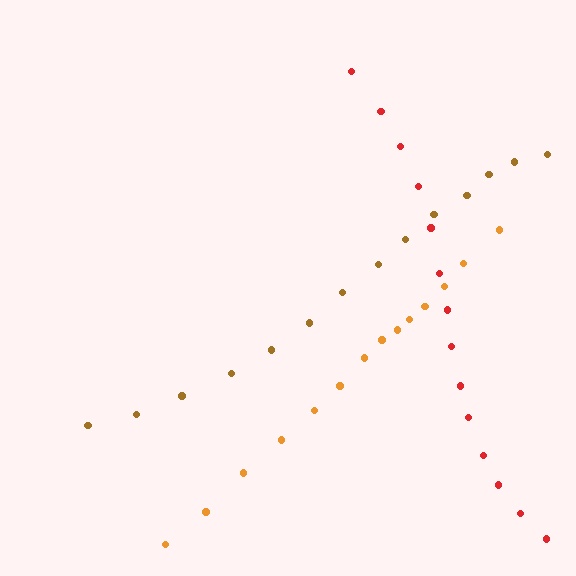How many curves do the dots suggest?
There are 3 distinct paths.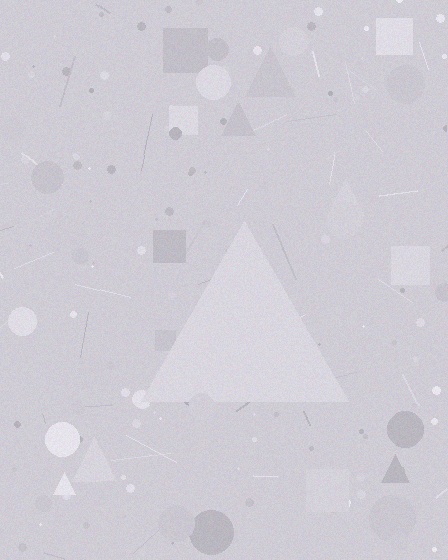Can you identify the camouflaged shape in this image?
The camouflaged shape is a triangle.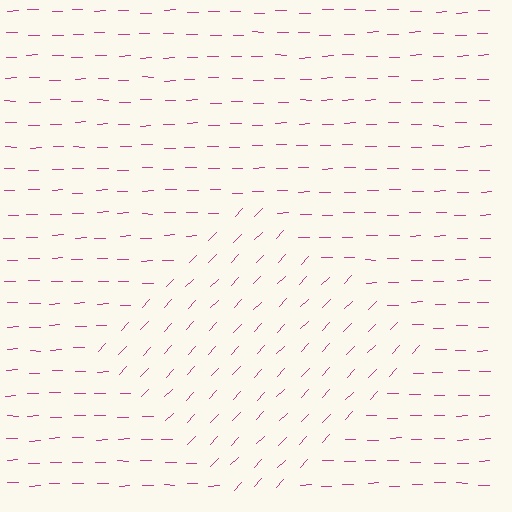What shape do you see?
I see a diamond.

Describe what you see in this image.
The image is filled with small magenta line segments. A diamond region in the image has lines oriented differently from the surrounding lines, creating a visible texture boundary.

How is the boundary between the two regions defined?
The boundary is defined purely by a change in line orientation (approximately 45 degrees difference). All lines are the same color and thickness.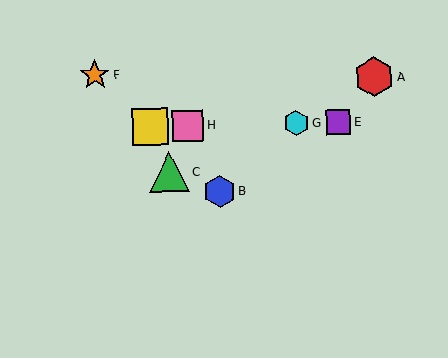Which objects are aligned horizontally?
Objects D, E, G, H are aligned horizontally.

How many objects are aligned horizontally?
4 objects (D, E, G, H) are aligned horizontally.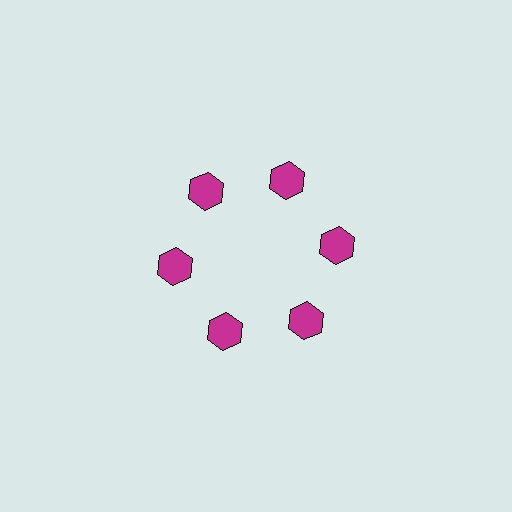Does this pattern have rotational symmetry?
Yes, this pattern has 6-fold rotational symmetry. It looks the same after rotating 60 degrees around the center.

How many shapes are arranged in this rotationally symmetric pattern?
There are 6 shapes, arranged in 6 groups of 1.